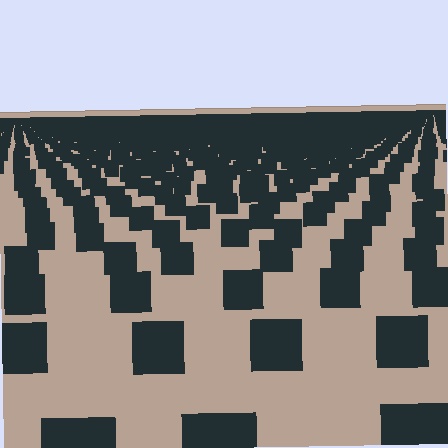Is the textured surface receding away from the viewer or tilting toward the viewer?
The surface is receding away from the viewer. Texture elements get smaller and denser toward the top.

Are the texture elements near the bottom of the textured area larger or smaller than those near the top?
Larger. Near the bottom, elements are closer to the viewer and appear at a bigger on-screen size.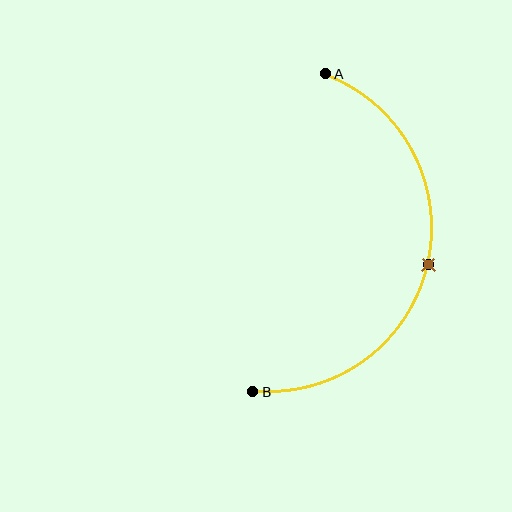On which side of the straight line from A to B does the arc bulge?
The arc bulges to the right of the straight line connecting A and B.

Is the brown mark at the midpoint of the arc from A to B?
Yes. The brown mark lies on the arc at equal arc-length from both A and B — it is the arc midpoint.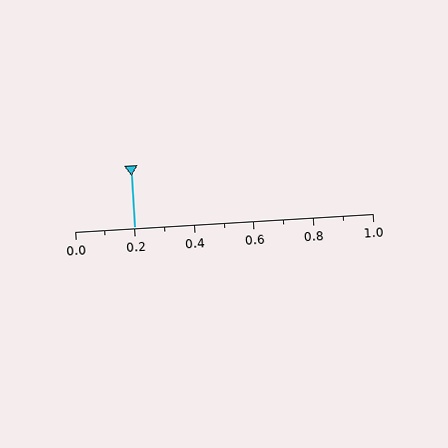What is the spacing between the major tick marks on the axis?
The major ticks are spaced 0.2 apart.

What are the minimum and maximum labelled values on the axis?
The axis runs from 0.0 to 1.0.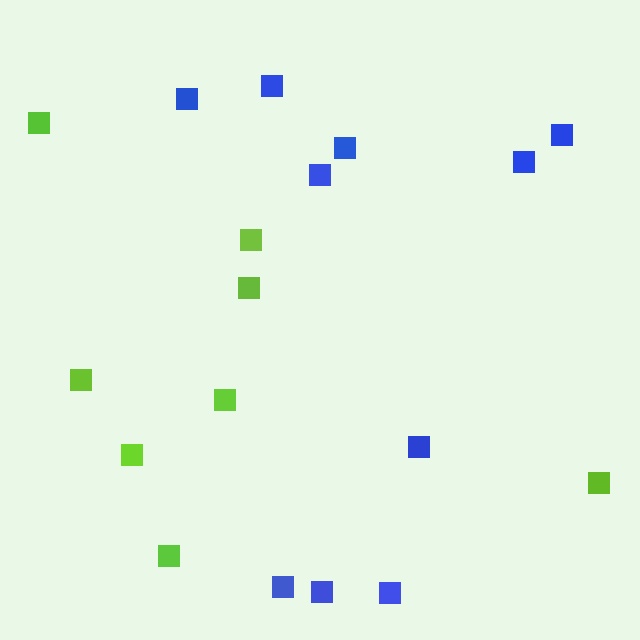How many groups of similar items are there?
There are 2 groups: one group of blue squares (10) and one group of lime squares (8).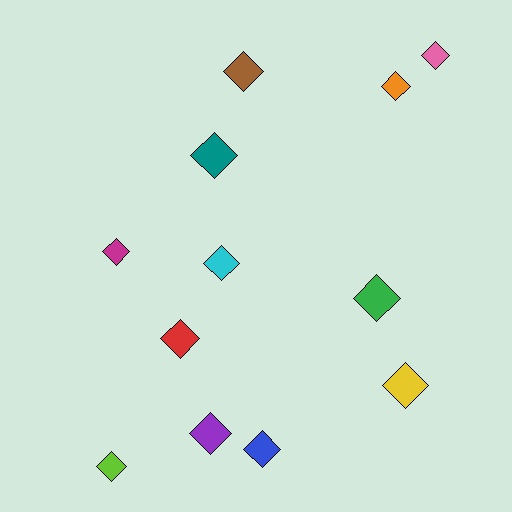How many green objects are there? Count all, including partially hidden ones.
There is 1 green object.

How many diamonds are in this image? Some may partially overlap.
There are 12 diamonds.